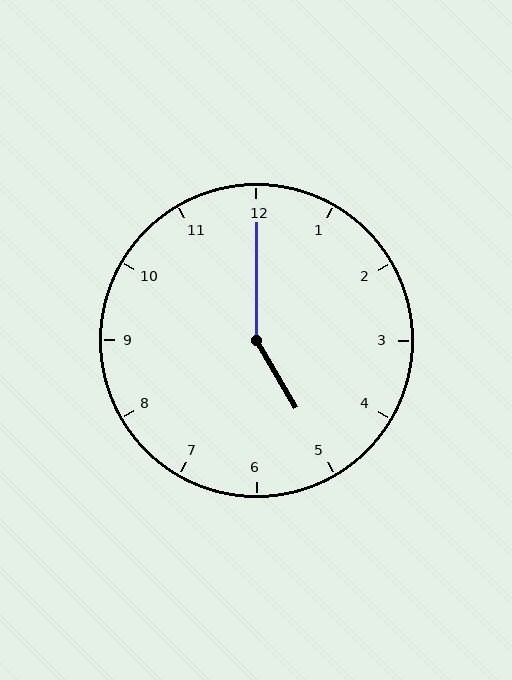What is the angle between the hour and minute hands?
Approximately 150 degrees.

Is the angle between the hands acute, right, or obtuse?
It is obtuse.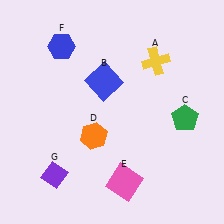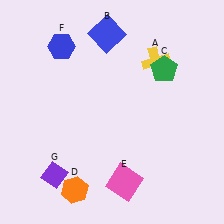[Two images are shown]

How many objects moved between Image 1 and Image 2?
3 objects moved between the two images.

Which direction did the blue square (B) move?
The blue square (B) moved up.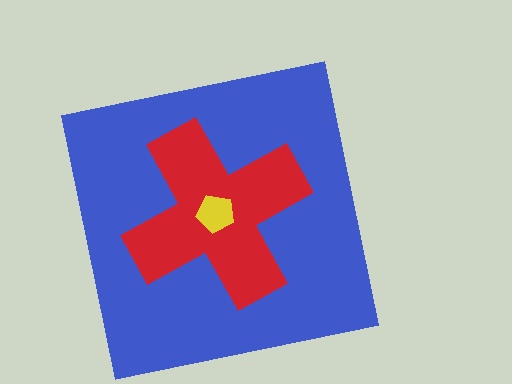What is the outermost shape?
The blue square.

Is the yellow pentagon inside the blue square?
Yes.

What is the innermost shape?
The yellow pentagon.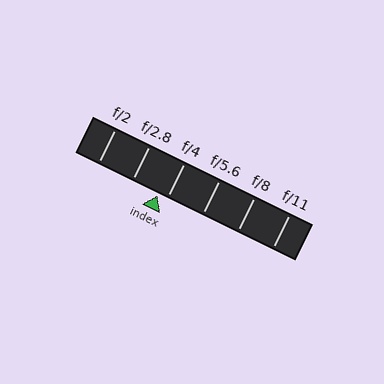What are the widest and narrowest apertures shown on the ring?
The widest aperture shown is f/2 and the narrowest is f/11.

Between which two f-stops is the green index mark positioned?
The index mark is between f/2.8 and f/4.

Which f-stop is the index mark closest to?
The index mark is closest to f/4.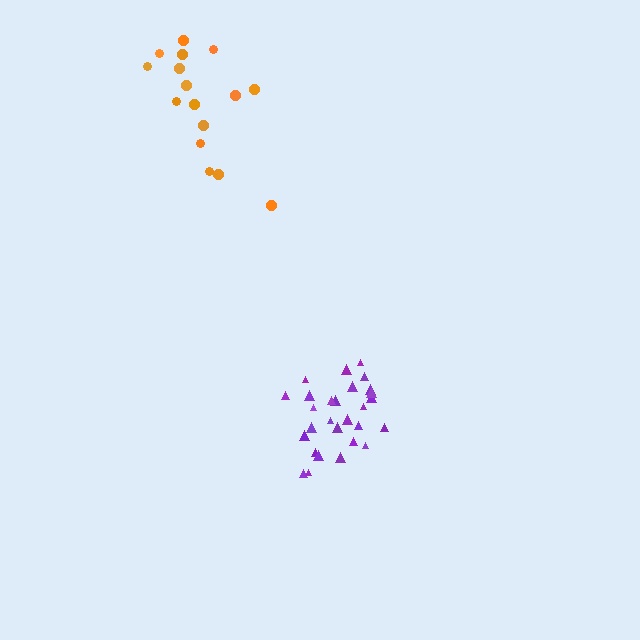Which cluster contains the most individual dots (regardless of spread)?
Purple (28).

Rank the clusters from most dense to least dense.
purple, orange.